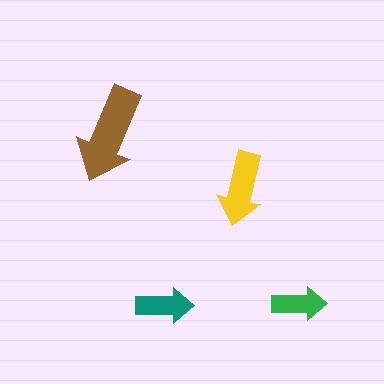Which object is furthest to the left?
The brown arrow is leftmost.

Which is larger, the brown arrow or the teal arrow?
The brown one.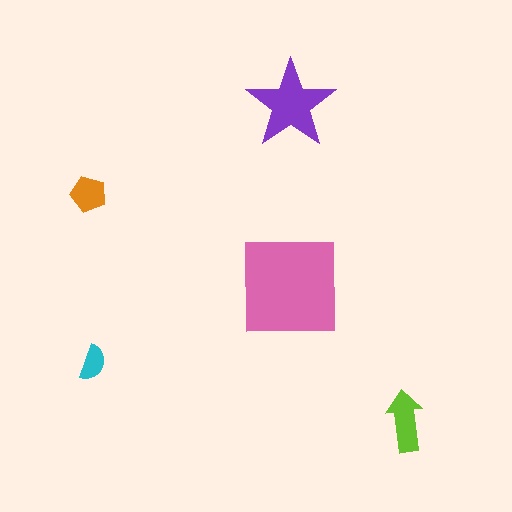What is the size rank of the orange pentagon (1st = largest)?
4th.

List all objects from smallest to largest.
The cyan semicircle, the orange pentagon, the lime arrow, the purple star, the pink square.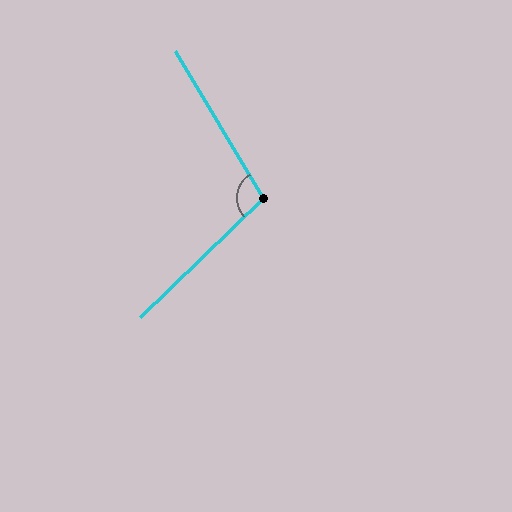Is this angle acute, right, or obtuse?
It is obtuse.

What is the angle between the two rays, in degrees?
Approximately 103 degrees.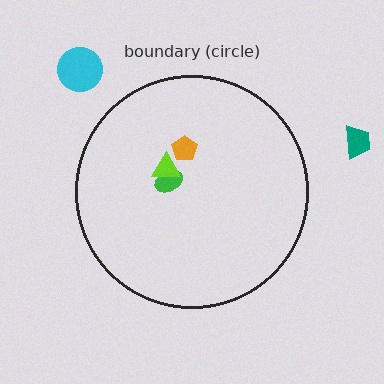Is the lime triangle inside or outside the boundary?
Inside.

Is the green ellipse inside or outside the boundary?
Inside.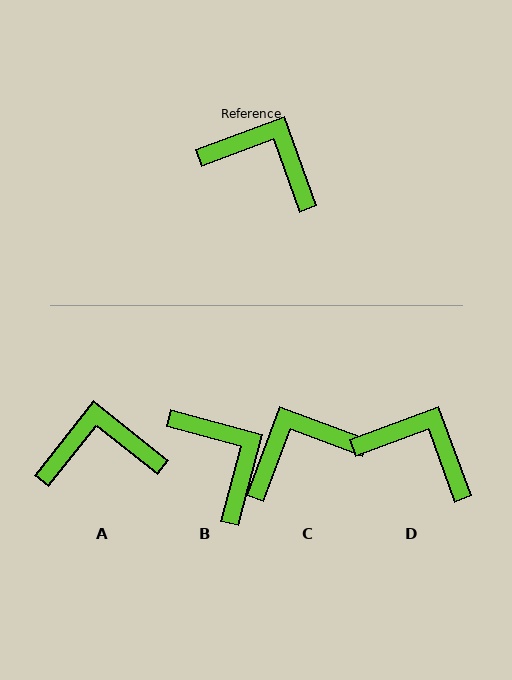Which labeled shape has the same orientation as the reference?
D.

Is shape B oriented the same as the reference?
No, it is off by about 35 degrees.